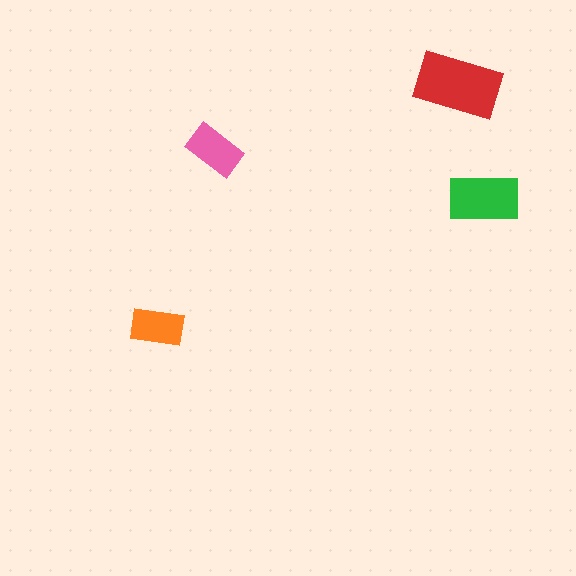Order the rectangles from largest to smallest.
the red one, the green one, the pink one, the orange one.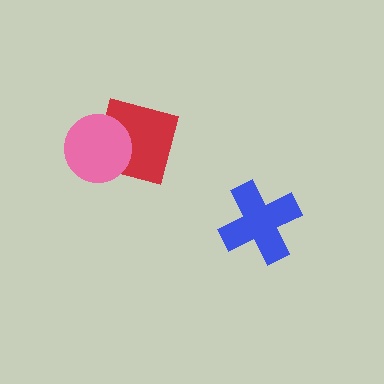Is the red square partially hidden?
Yes, it is partially covered by another shape.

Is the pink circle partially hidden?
No, no other shape covers it.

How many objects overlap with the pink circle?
1 object overlaps with the pink circle.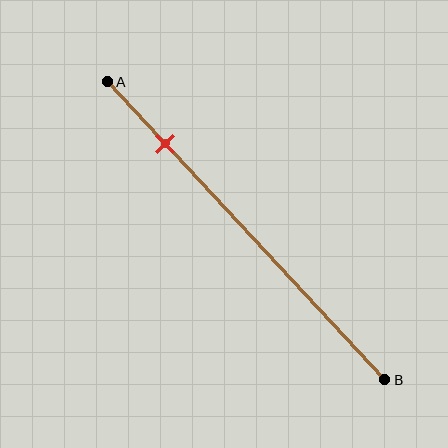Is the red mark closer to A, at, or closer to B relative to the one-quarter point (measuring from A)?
The red mark is closer to point A than the one-quarter point of segment AB.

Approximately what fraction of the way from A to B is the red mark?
The red mark is approximately 20% of the way from A to B.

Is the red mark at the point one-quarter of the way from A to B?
No, the mark is at about 20% from A, not at the 25% one-quarter point.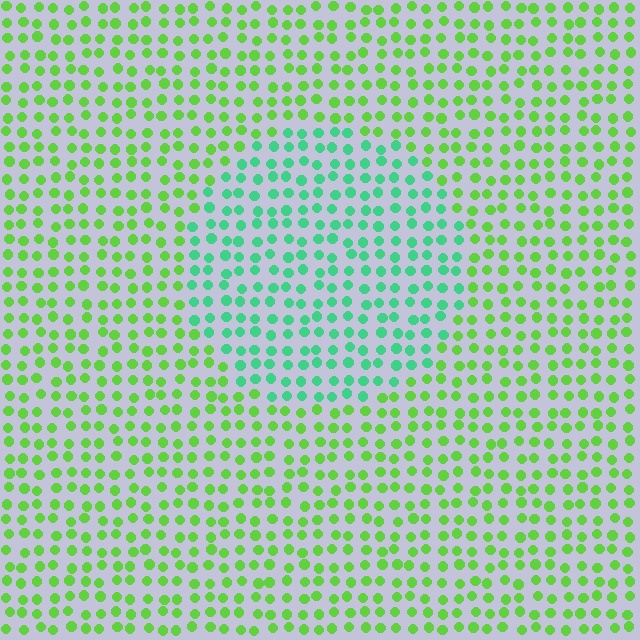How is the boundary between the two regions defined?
The boundary is defined purely by a slight shift in hue (about 44 degrees). Spacing, size, and orientation are identical on both sides.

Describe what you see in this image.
The image is filled with small lime elements in a uniform arrangement. A circle-shaped region is visible where the elements are tinted to a slightly different hue, forming a subtle color boundary.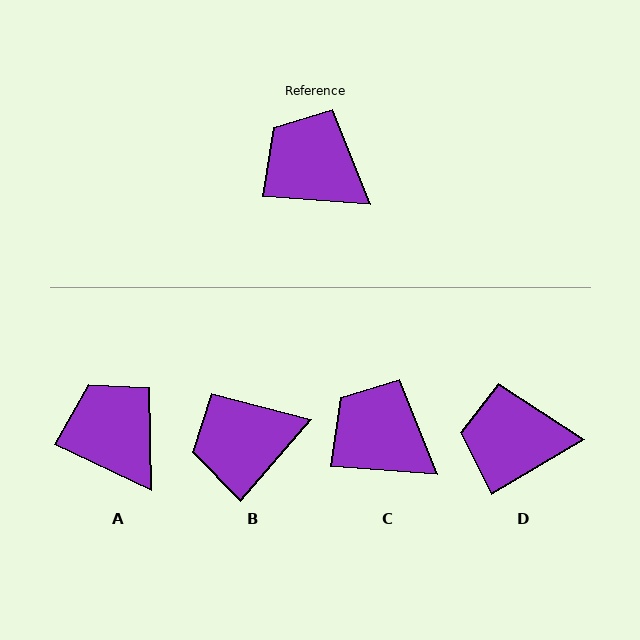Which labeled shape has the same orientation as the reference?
C.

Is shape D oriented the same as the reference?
No, it is off by about 35 degrees.